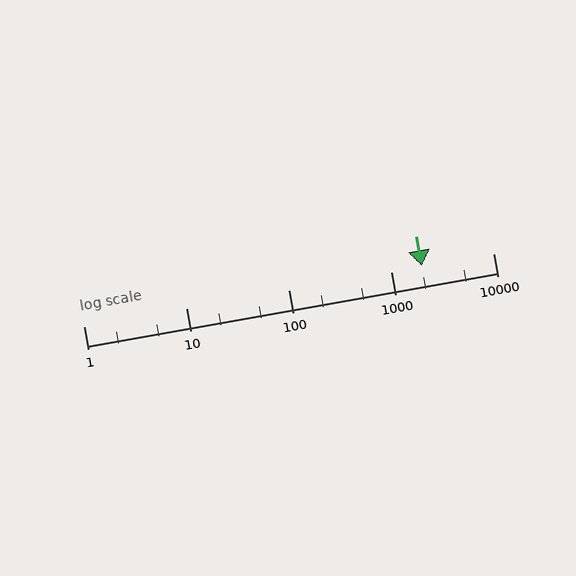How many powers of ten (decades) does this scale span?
The scale spans 4 decades, from 1 to 10000.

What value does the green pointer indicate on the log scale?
The pointer indicates approximately 2000.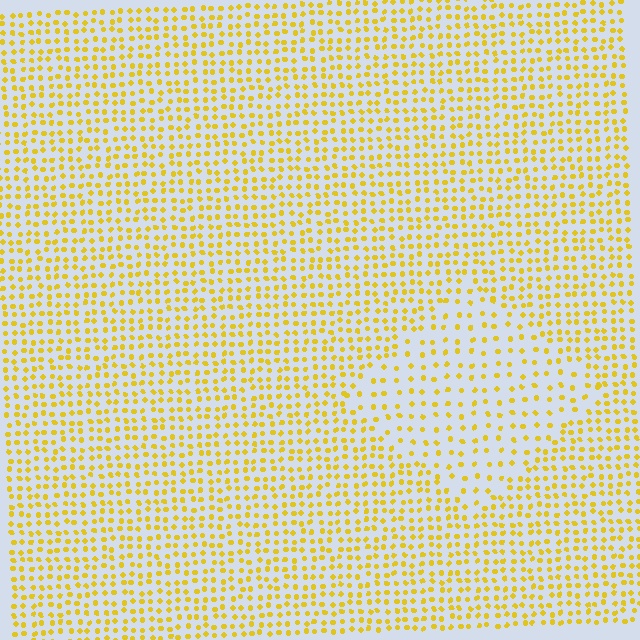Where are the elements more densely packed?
The elements are more densely packed outside the diamond boundary.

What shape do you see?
I see a diamond.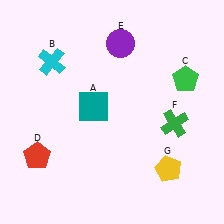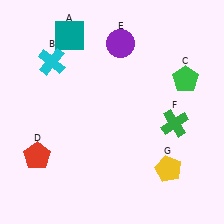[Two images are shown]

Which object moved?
The teal square (A) moved up.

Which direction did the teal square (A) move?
The teal square (A) moved up.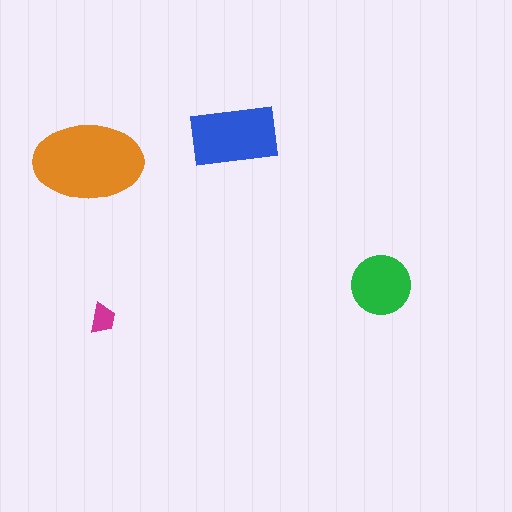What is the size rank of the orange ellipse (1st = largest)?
1st.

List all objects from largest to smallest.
The orange ellipse, the blue rectangle, the green circle, the magenta trapezoid.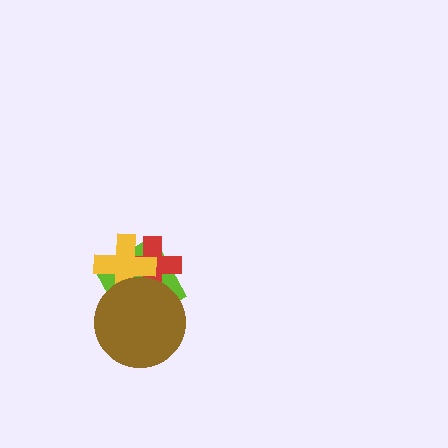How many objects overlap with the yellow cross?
3 objects overlap with the yellow cross.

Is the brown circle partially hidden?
No, no other shape covers it.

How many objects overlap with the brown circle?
3 objects overlap with the brown circle.